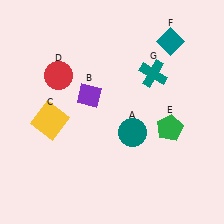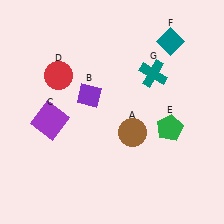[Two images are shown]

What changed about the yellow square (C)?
In Image 1, C is yellow. In Image 2, it changed to purple.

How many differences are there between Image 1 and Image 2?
There are 2 differences between the two images.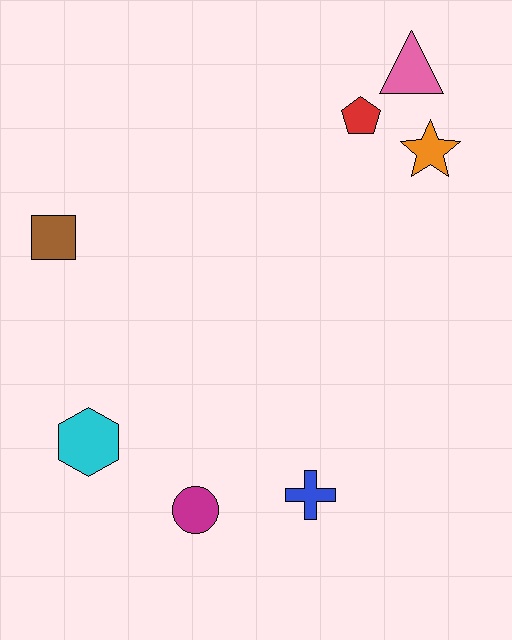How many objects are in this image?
There are 7 objects.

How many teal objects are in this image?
There are no teal objects.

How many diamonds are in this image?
There are no diamonds.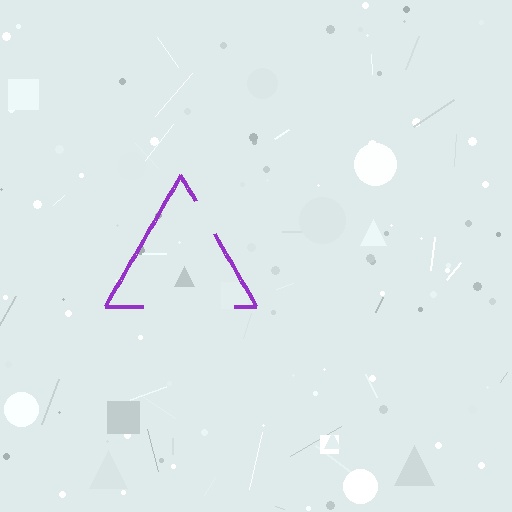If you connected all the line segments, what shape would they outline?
They would outline a triangle.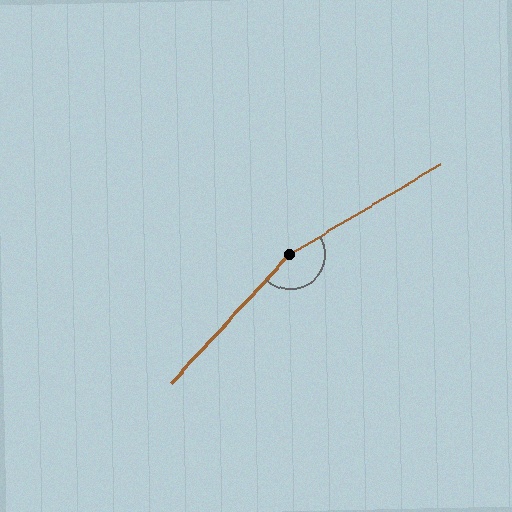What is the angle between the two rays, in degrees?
Approximately 163 degrees.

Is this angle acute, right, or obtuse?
It is obtuse.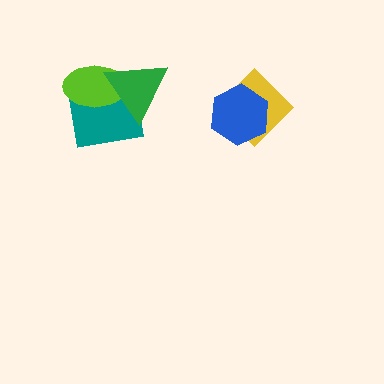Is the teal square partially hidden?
Yes, it is partially covered by another shape.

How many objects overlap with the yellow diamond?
1 object overlaps with the yellow diamond.